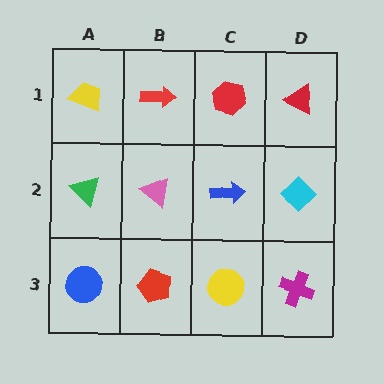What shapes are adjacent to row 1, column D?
A cyan diamond (row 2, column D), a red hexagon (row 1, column C).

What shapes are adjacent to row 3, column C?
A blue arrow (row 2, column C), a red pentagon (row 3, column B), a magenta cross (row 3, column D).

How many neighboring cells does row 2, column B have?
4.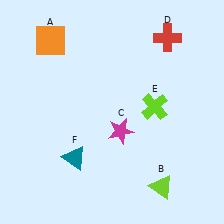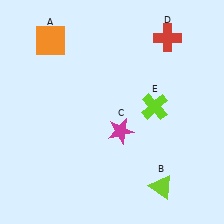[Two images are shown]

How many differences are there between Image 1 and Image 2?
There is 1 difference between the two images.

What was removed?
The teal triangle (F) was removed in Image 2.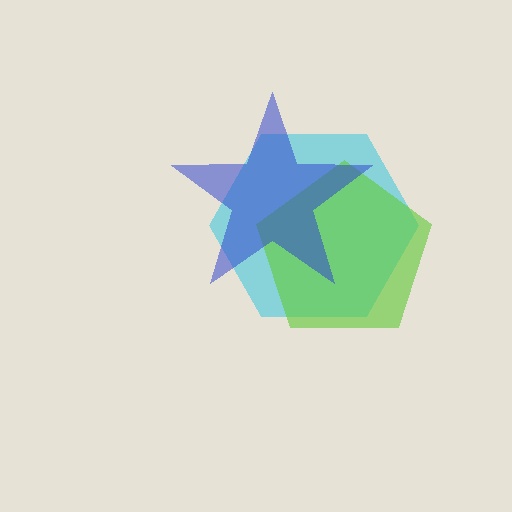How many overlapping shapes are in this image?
There are 3 overlapping shapes in the image.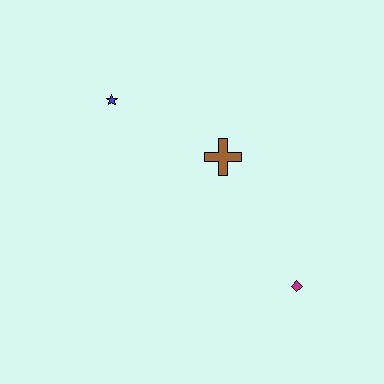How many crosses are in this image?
There is 1 cross.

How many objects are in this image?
There are 3 objects.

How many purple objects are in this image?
There are no purple objects.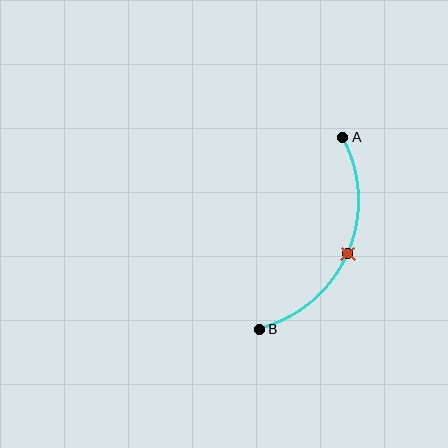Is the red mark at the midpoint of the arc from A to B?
Yes. The red mark lies on the arc at equal arc-length from both A and B — it is the arc midpoint.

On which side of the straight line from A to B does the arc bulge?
The arc bulges to the right of the straight line connecting A and B.